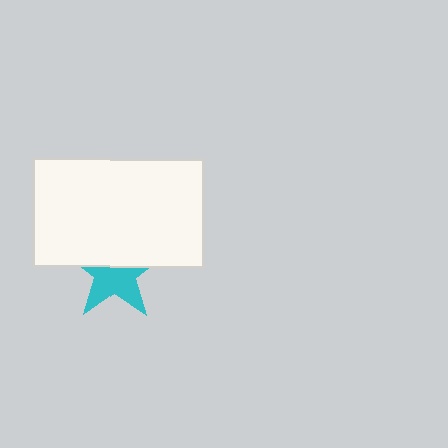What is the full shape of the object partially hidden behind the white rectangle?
The partially hidden object is a cyan star.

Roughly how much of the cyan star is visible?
About half of it is visible (roughly 53%).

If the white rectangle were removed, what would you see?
You would see the complete cyan star.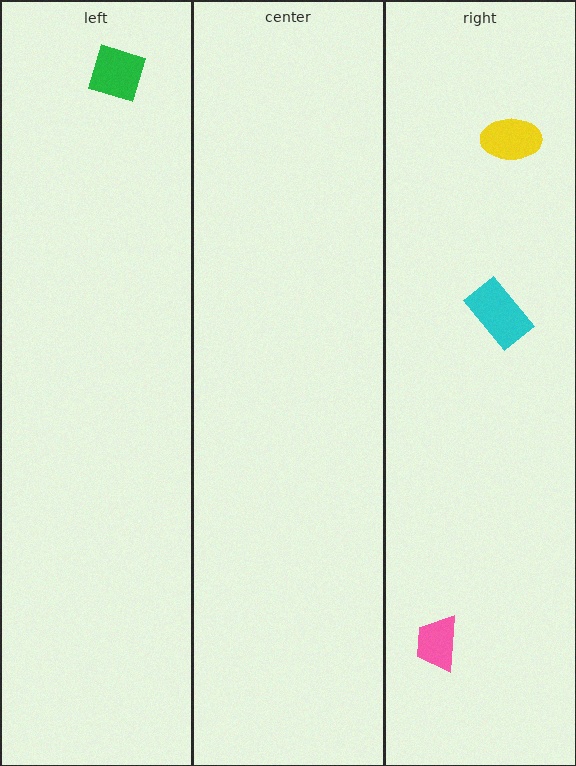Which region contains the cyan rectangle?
The right region.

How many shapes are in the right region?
3.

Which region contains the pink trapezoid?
The right region.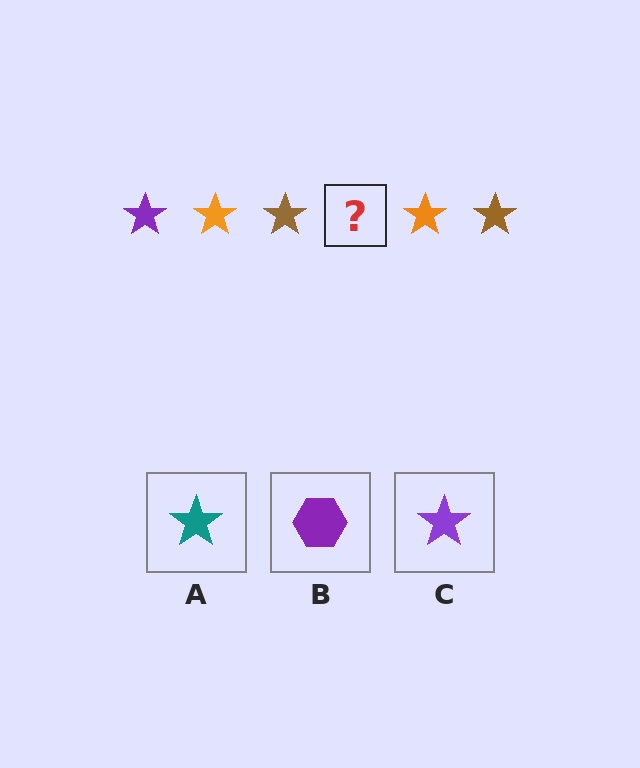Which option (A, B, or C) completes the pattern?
C.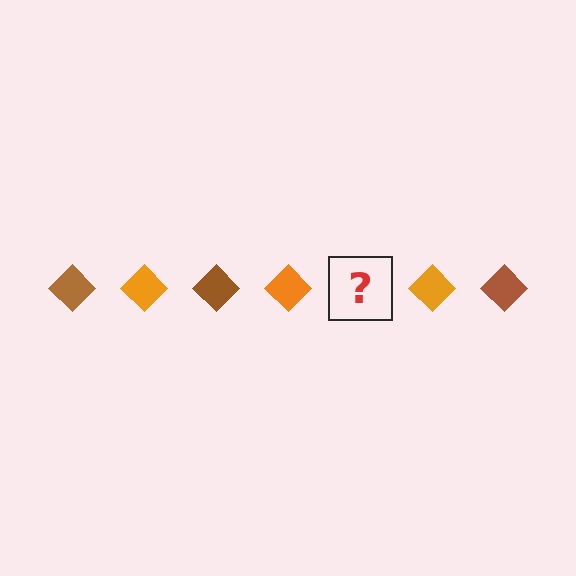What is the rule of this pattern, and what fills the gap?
The rule is that the pattern cycles through brown, orange diamonds. The gap should be filled with a brown diamond.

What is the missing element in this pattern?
The missing element is a brown diamond.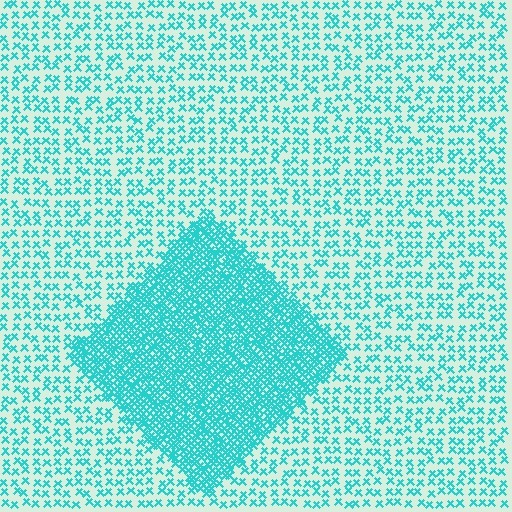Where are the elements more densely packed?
The elements are more densely packed inside the diamond boundary.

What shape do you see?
I see a diamond.